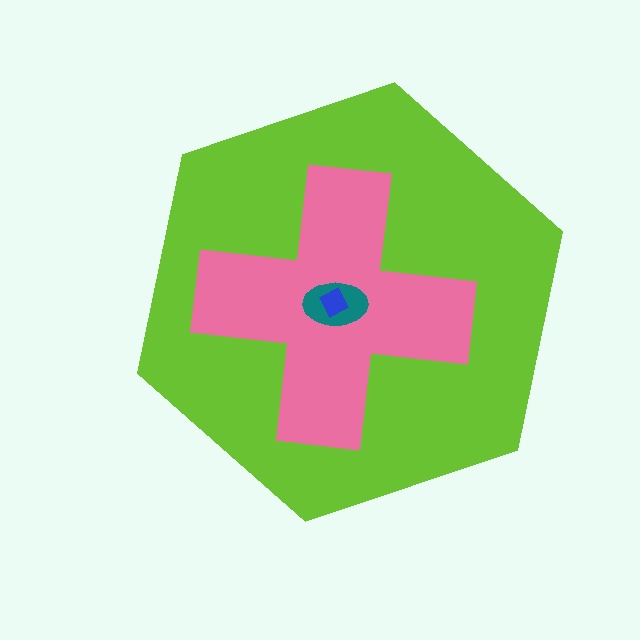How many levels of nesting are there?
4.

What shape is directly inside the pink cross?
The teal ellipse.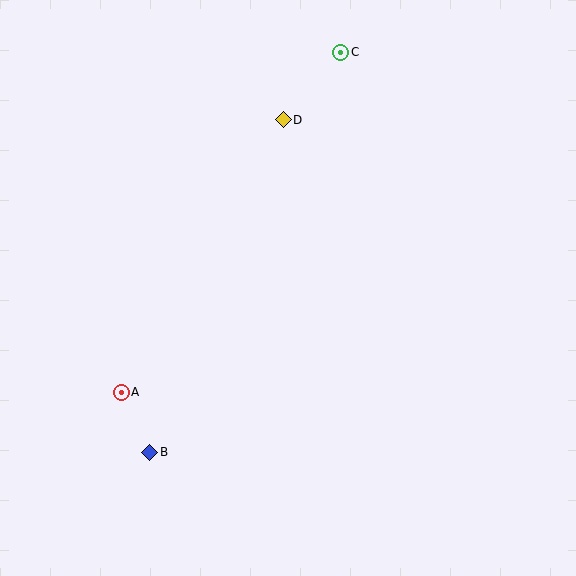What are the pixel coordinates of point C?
Point C is at (341, 52).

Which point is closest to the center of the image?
Point D at (283, 120) is closest to the center.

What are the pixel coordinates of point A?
Point A is at (121, 392).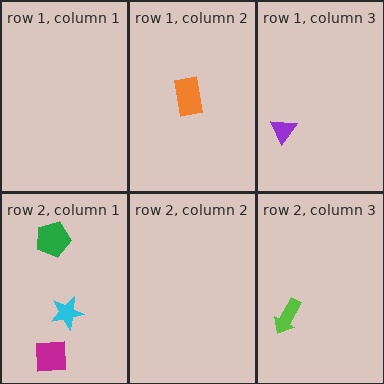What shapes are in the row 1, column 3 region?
The purple triangle.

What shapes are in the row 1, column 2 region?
The orange rectangle.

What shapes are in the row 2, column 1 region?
The green pentagon, the magenta square, the cyan star.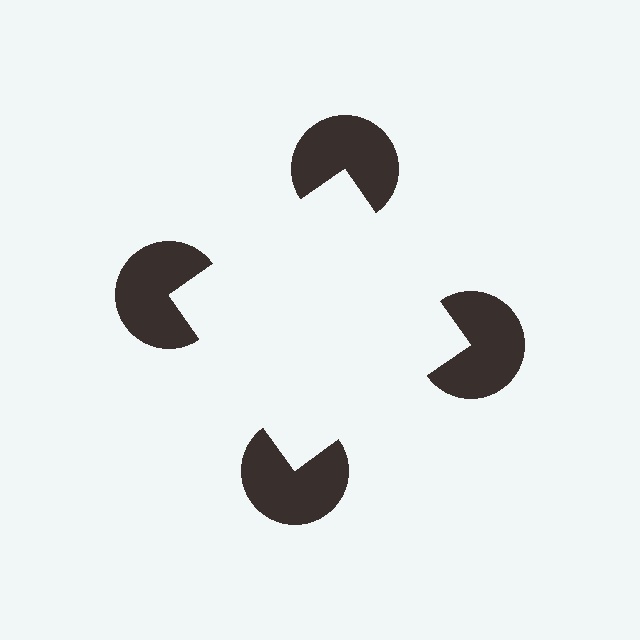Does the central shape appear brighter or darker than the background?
It typically appears slightly brighter than the background, even though no actual brightness change is drawn.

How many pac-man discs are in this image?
There are 4 — one at each vertex of the illusory square.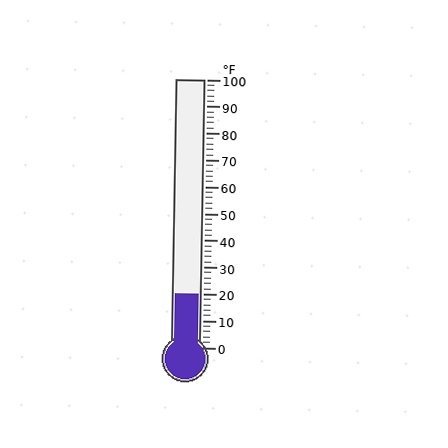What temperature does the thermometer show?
The thermometer shows approximately 20°F.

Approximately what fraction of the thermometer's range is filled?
The thermometer is filled to approximately 20% of its range.